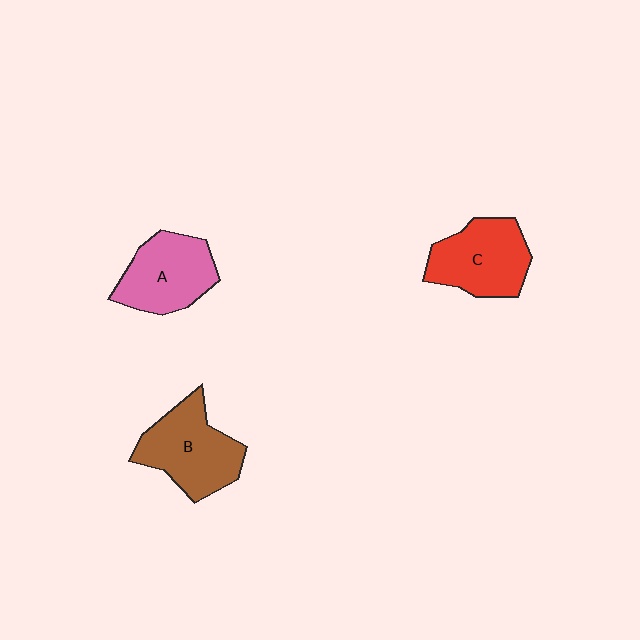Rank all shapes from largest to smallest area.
From largest to smallest: B (brown), C (red), A (pink).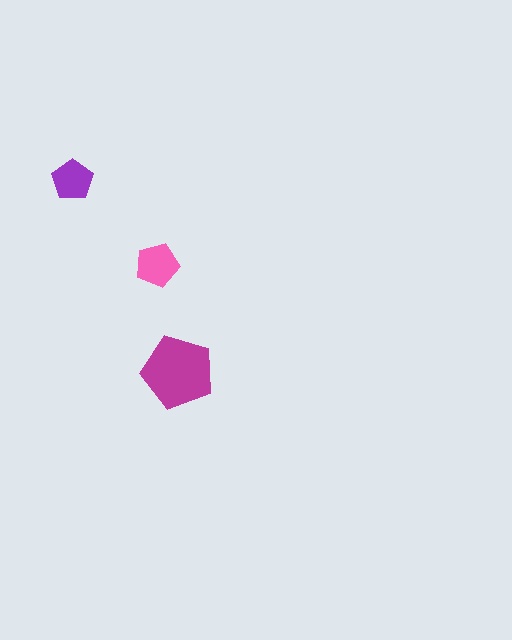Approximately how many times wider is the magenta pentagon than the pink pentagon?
About 1.5 times wider.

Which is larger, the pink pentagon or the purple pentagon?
The pink one.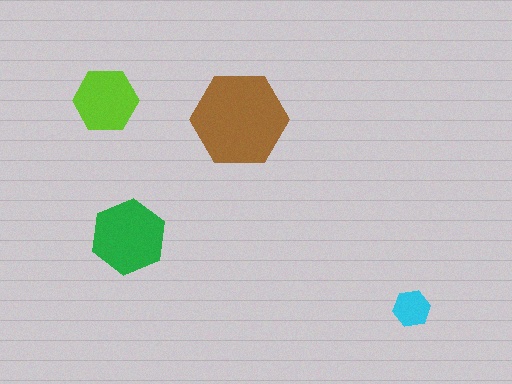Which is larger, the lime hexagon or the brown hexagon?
The brown one.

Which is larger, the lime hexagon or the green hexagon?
The green one.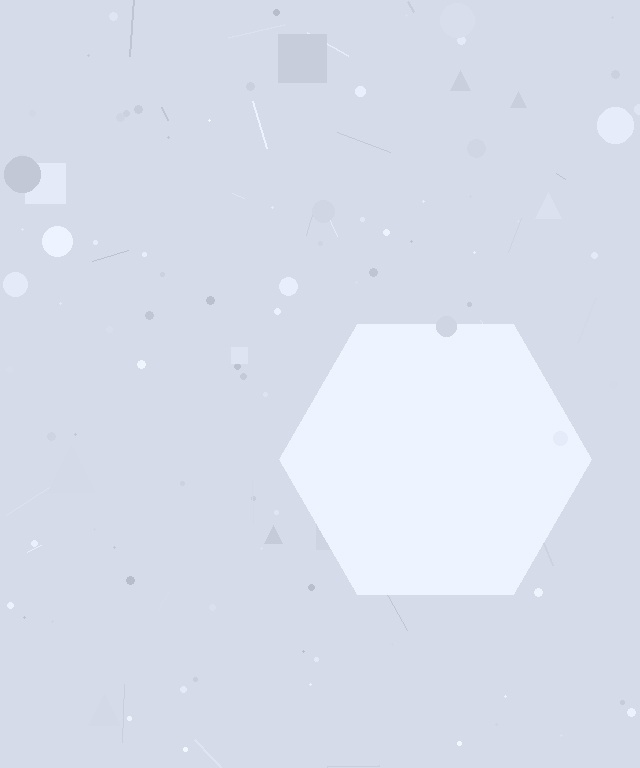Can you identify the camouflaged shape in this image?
The camouflaged shape is a hexagon.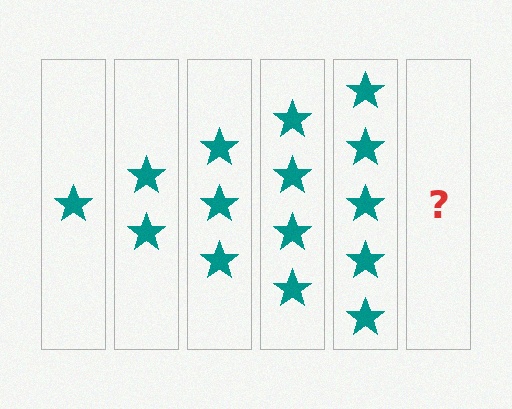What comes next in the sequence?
The next element should be 6 stars.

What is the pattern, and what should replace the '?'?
The pattern is that each step adds one more star. The '?' should be 6 stars.